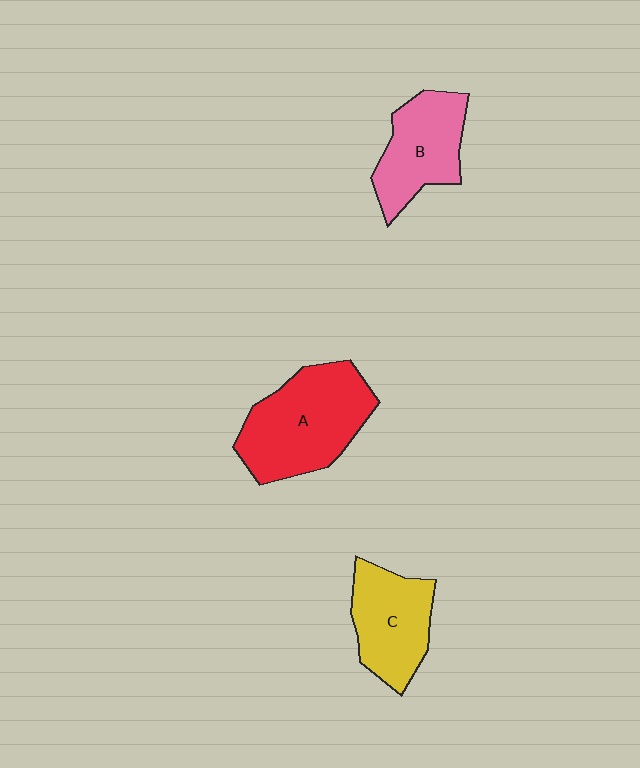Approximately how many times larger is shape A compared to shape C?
Approximately 1.4 times.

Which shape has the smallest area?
Shape B (pink).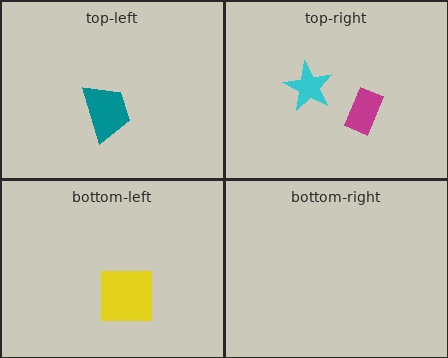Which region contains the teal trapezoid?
The top-left region.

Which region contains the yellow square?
The bottom-left region.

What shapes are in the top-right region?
The cyan star, the magenta rectangle.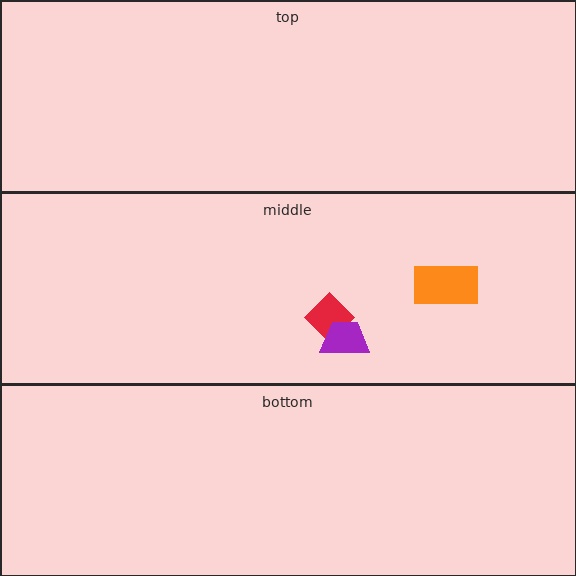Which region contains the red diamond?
The middle region.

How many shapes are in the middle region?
3.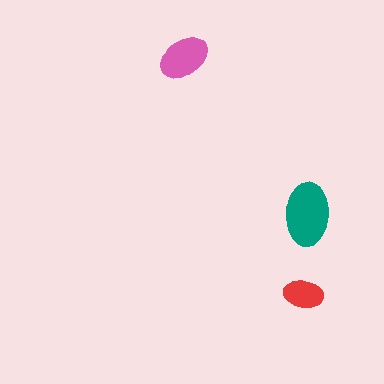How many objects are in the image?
There are 3 objects in the image.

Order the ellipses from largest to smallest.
the teal one, the pink one, the red one.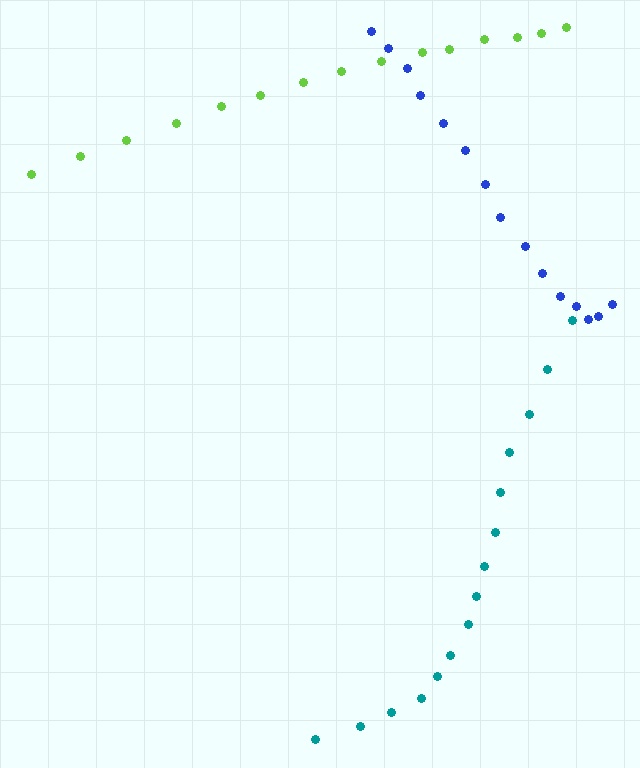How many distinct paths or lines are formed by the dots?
There are 3 distinct paths.